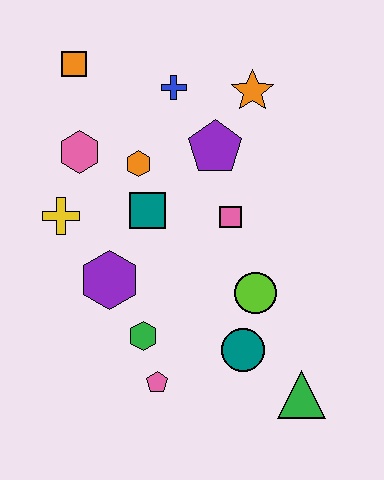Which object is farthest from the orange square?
The green triangle is farthest from the orange square.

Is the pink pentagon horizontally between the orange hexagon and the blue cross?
Yes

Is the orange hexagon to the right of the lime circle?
No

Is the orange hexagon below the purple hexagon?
No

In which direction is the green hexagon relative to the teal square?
The green hexagon is below the teal square.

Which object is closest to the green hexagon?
The pink pentagon is closest to the green hexagon.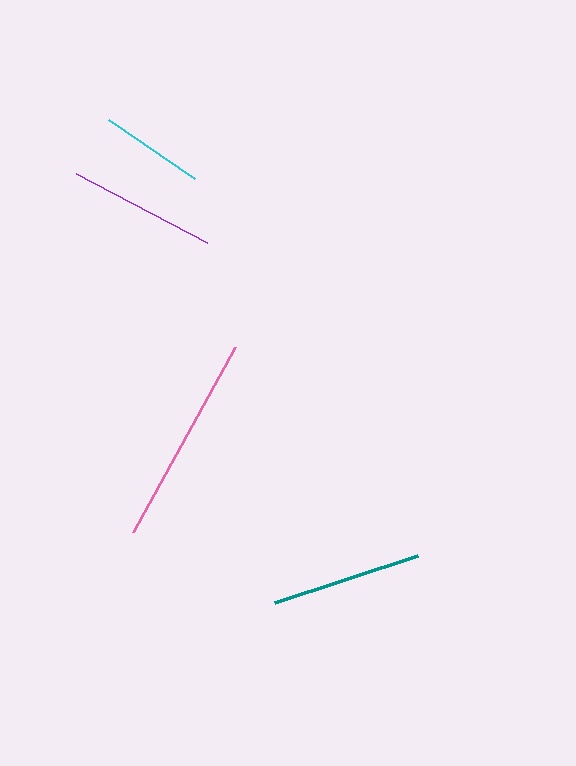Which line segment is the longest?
The pink line is the longest at approximately 211 pixels.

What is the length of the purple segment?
The purple segment is approximately 148 pixels long.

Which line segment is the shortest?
The cyan line is the shortest at approximately 105 pixels.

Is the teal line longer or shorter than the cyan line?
The teal line is longer than the cyan line.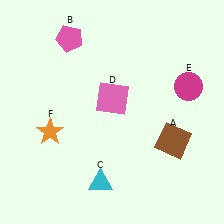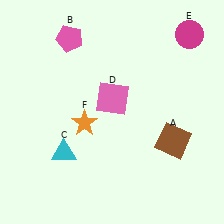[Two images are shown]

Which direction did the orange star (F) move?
The orange star (F) moved right.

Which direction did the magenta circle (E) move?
The magenta circle (E) moved up.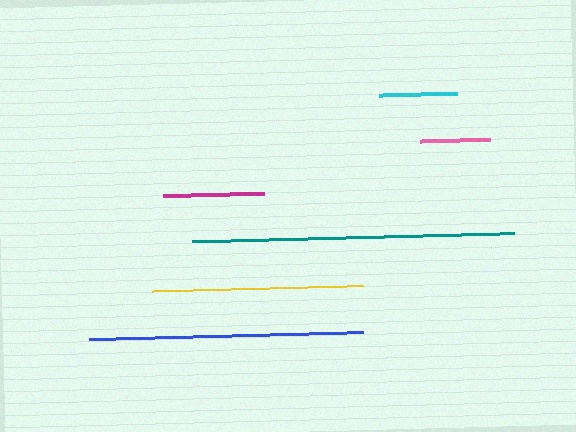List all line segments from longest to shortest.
From longest to shortest: teal, blue, yellow, magenta, cyan, pink.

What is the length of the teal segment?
The teal segment is approximately 322 pixels long.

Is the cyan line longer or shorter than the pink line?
The cyan line is longer than the pink line.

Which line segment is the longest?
The teal line is the longest at approximately 322 pixels.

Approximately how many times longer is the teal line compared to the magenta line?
The teal line is approximately 3.2 times the length of the magenta line.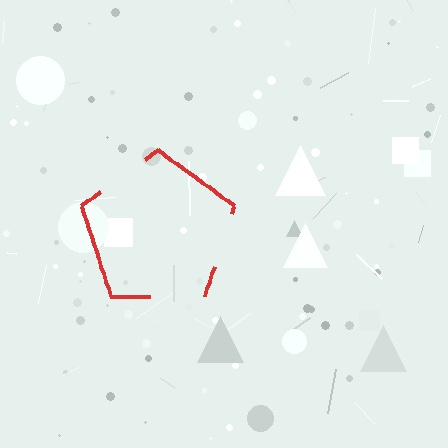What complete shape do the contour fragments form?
The contour fragments form a pentagon.